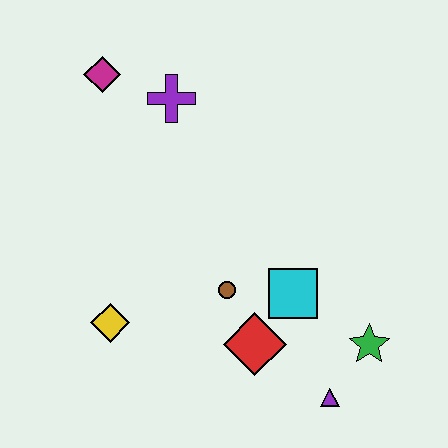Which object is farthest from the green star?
The magenta diamond is farthest from the green star.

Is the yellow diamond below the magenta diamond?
Yes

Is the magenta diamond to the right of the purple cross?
No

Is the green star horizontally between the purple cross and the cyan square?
No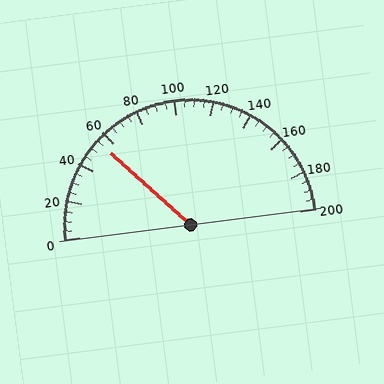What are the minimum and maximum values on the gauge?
The gauge ranges from 0 to 200.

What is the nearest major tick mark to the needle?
The nearest major tick mark is 60.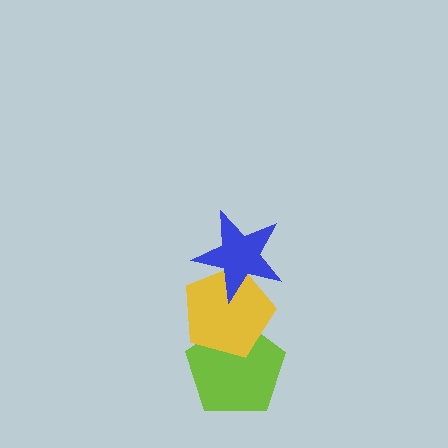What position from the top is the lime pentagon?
The lime pentagon is 3rd from the top.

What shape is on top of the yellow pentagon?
The blue star is on top of the yellow pentagon.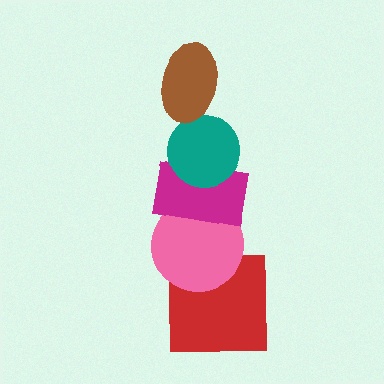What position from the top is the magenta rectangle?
The magenta rectangle is 3rd from the top.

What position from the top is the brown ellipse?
The brown ellipse is 1st from the top.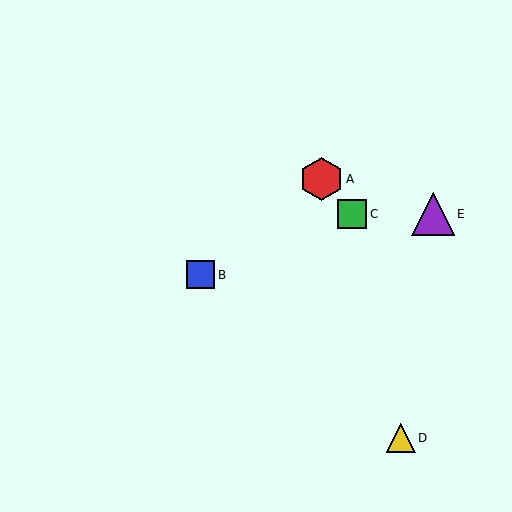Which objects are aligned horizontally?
Objects C, E are aligned horizontally.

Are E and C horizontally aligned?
Yes, both are at y≈214.